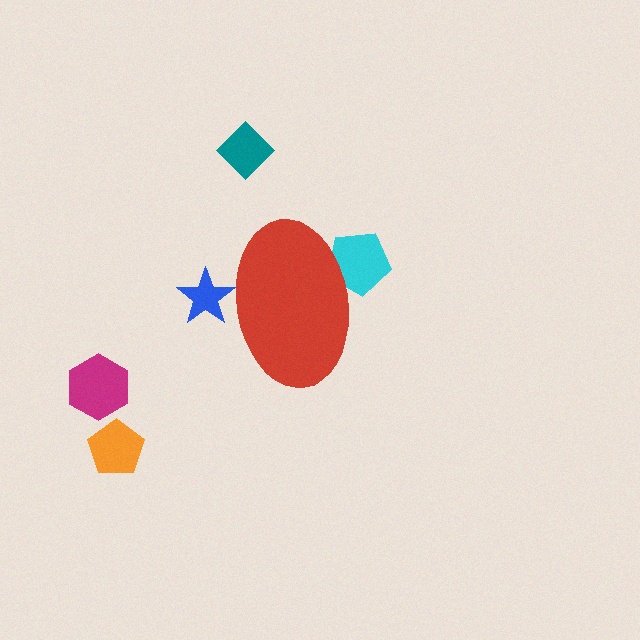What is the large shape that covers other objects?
A red ellipse.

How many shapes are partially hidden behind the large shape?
2 shapes are partially hidden.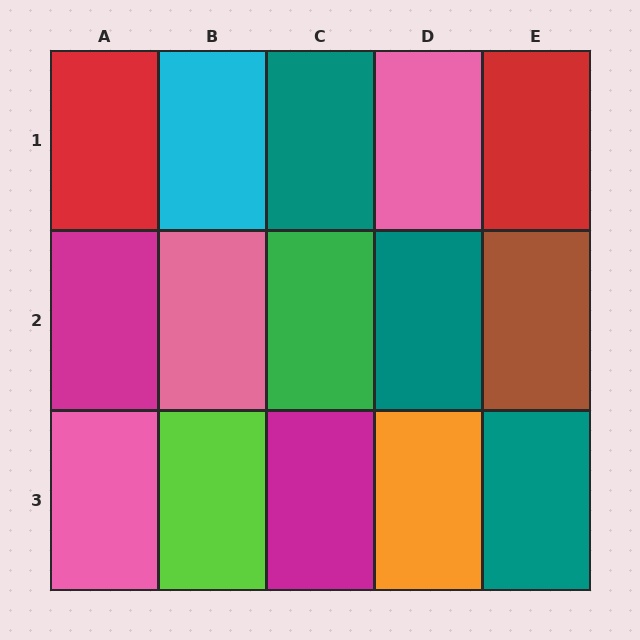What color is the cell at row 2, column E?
Brown.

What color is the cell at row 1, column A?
Red.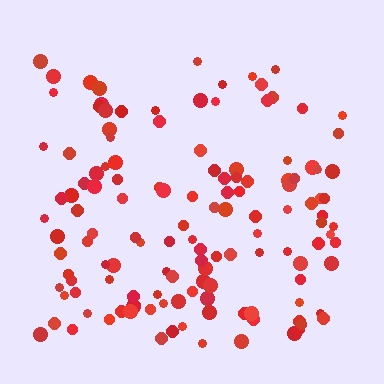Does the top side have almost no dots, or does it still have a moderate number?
Still a moderate number, just noticeably fewer than the bottom.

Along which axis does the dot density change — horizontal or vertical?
Vertical.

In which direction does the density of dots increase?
From top to bottom, with the bottom side densest.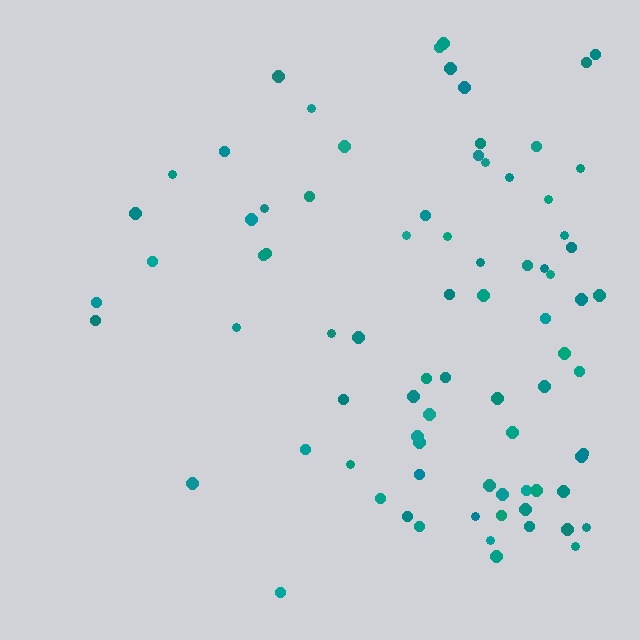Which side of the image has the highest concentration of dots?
The right.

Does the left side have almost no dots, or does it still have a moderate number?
Still a moderate number, just noticeably fewer than the right.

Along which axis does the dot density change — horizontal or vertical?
Horizontal.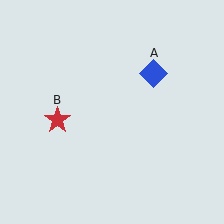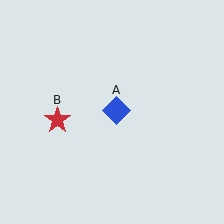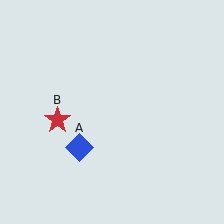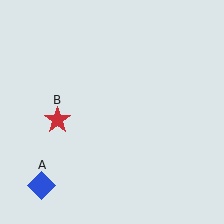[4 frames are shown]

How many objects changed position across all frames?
1 object changed position: blue diamond (object A).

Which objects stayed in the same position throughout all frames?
Red star (object B) remained stationary.